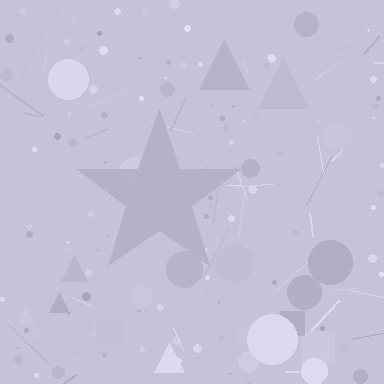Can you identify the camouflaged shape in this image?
The camouflaged shape is a star.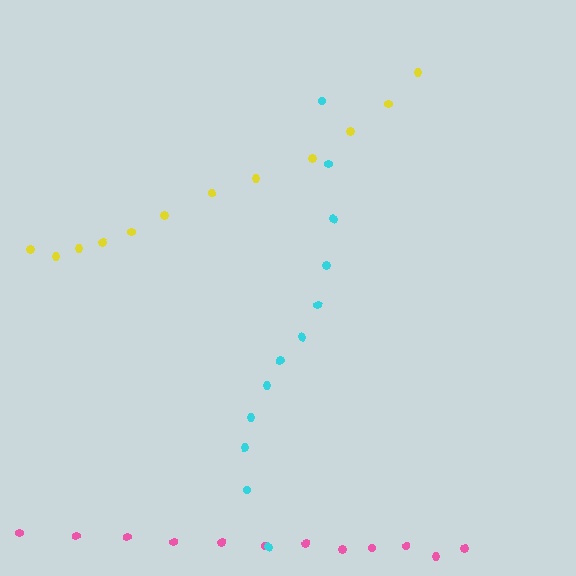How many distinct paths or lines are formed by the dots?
There are 3 distinct paths.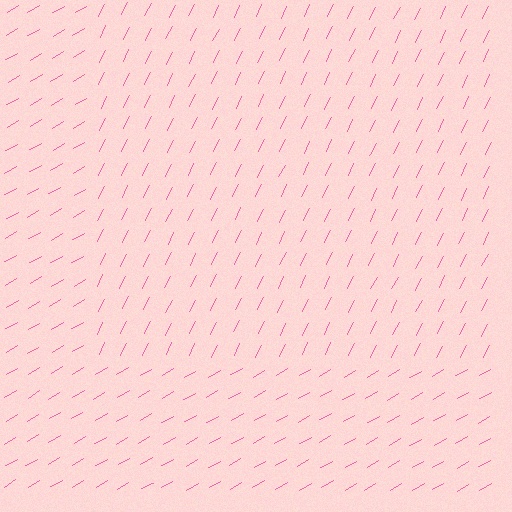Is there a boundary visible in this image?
Yes, there is a texture boundary formed by a change in line orientation.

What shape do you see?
I see a rectangle.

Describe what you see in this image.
The image is filled with small pink line segments. A rectangle region in the image has lines oriented differently from the surrounding lines, creating a visible texture boundary.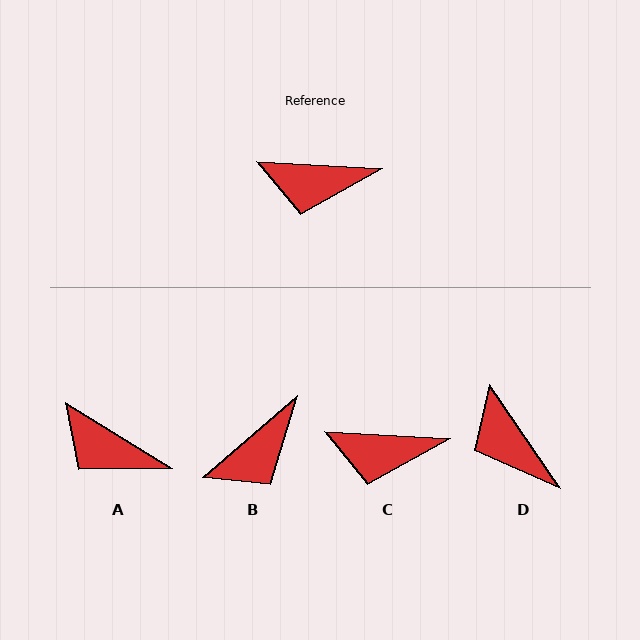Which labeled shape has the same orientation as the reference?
C.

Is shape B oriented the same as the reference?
No, it is off by about 44 degrees.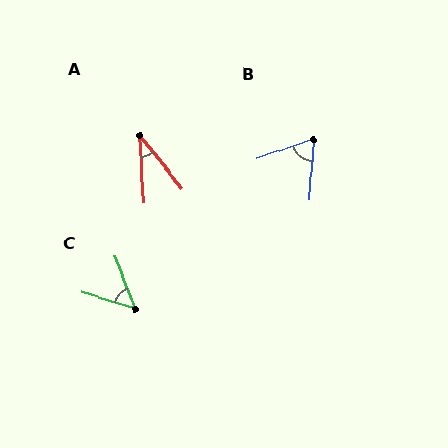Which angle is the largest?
B, at approximately 67 degrees.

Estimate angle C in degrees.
Approximately 52 degrees.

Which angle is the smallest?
A, at approximately 36 degrees.